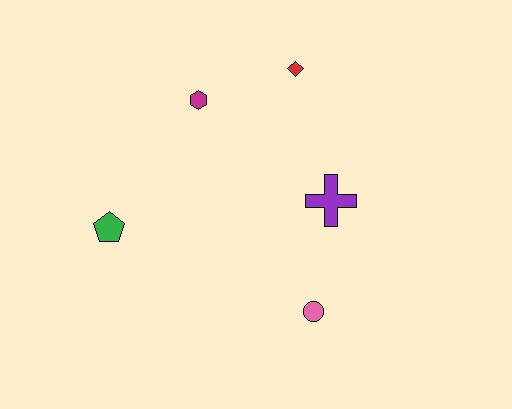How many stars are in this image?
There are no stars.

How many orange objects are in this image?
There are no orange objects.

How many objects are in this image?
There are 5 objects.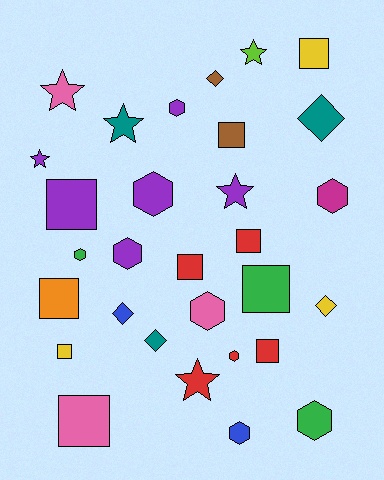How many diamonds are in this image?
There are 5 diamonds.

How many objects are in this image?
There are 30 objects.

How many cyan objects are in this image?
There are no cyan objects.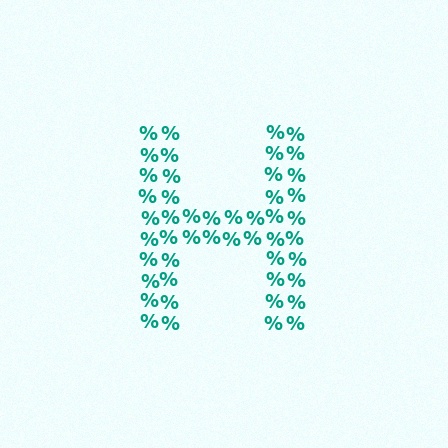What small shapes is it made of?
It is made of small percent signs.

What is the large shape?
The large shape is the letter H.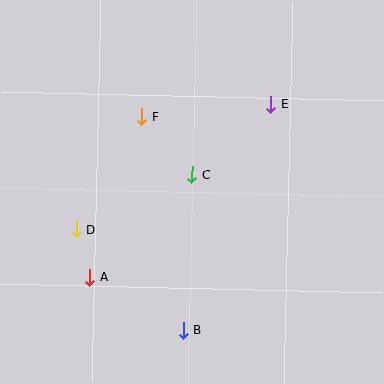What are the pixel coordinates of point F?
Point F is at (142, 116).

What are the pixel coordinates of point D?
Point D is at (76, 229).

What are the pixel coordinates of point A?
Point A is at (90, 277).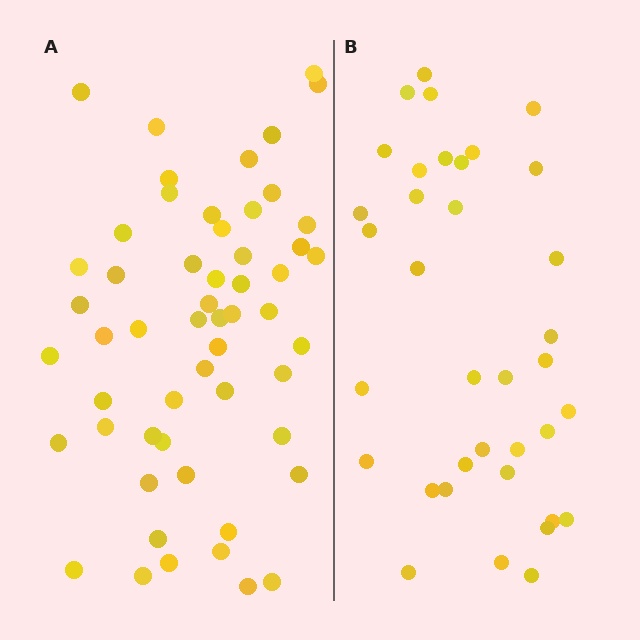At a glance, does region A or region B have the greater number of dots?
Region A (the left region) has more dots.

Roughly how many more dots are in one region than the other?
Region A has approximately 20 more dots than region B.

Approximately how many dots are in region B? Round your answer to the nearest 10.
About 40 dots. (The exact count is 36, which rounds to 40.)